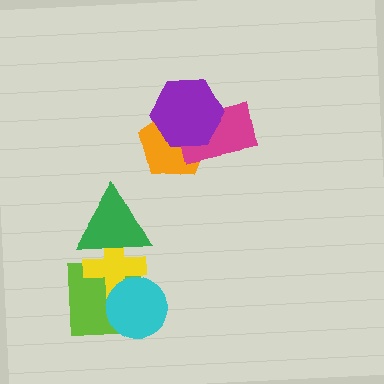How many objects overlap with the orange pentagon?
2 objects overlap with the orange pentagon.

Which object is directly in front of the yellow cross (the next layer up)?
The cyan circle is directly in front of the yellow cross.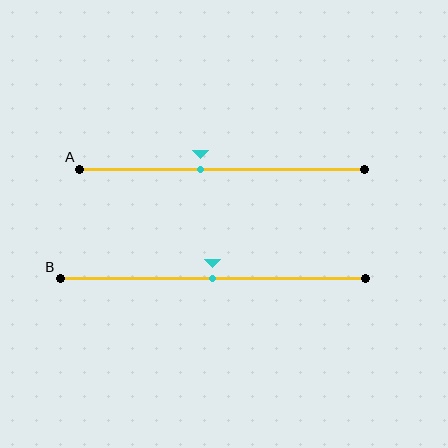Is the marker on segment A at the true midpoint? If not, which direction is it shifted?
No, the marker on segment A is shifted to the left by about 7% of the segment length.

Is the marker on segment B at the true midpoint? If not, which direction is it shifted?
Yes, the marker on segment B is at the true midpoint.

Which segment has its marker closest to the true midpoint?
Segment B has its marker closest to the true midpoint.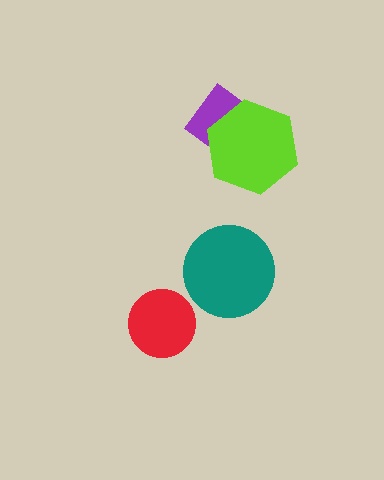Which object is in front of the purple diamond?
The lime hexagon is in front of the purple diamond.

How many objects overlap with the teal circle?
0 objects overlap with the teal circle.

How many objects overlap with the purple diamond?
1 object overlaps with the purple diamond.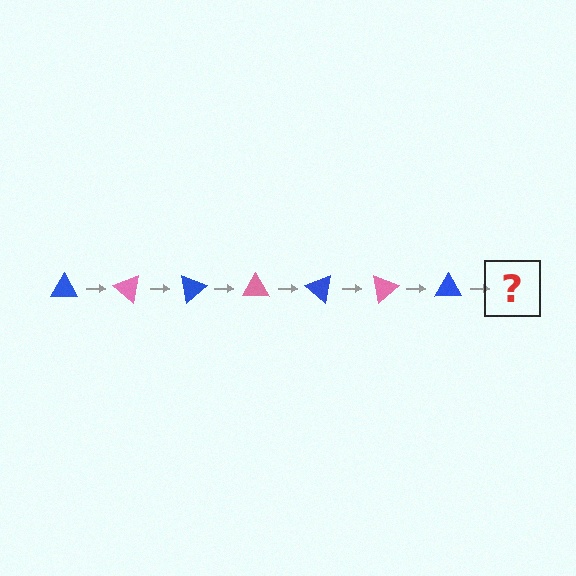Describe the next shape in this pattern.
It should be a pink triangle, rotated 280 degrees from the start.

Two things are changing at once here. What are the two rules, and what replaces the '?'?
The two rules are that it rotates 40 degrees each step and the color cycles through blue and pink. The '?' should be a pink triangle, rotated 280 degrees from the start.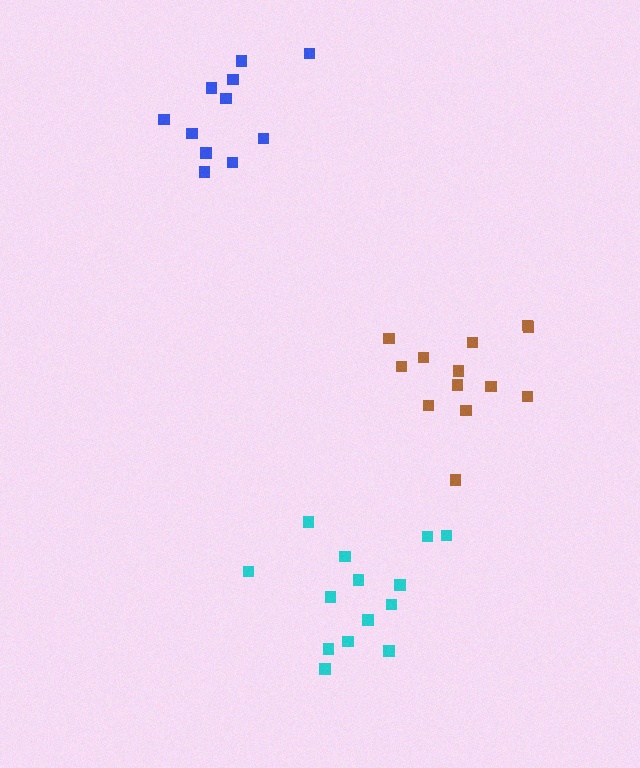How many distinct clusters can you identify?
There are 3 distinct clusters.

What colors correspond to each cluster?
The clusters are colored: brown, cyan, blue.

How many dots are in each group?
Group 1: 13 dots, Group 2: 14 dots, Group 3: 11 dots (38 total).